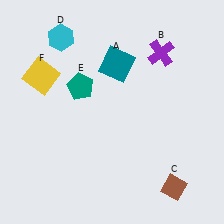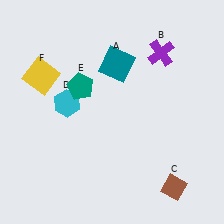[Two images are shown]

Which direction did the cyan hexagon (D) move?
The cyan hexagon (D) moved down.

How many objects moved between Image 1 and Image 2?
1 object moved between the two images.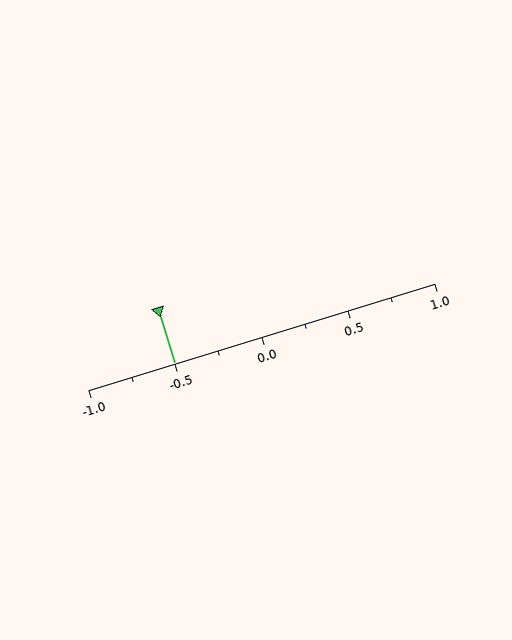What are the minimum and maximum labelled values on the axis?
The axis runs from -1.0 to 1.0.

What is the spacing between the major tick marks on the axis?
The major ticks are spaced 0.5 apart.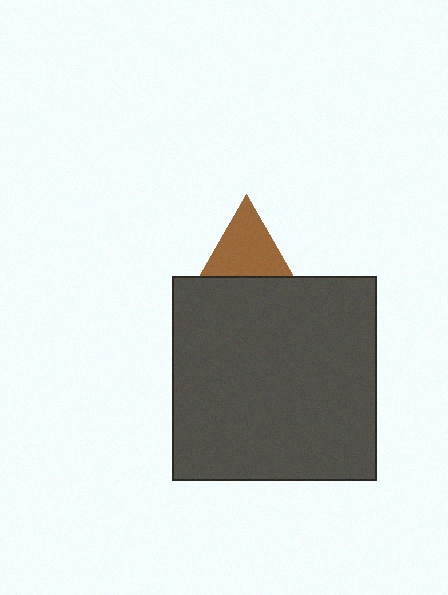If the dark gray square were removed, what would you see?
You would see the complete brown triangle.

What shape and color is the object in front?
The object in front is a dark gray square.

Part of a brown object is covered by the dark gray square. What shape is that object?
It is a triangle.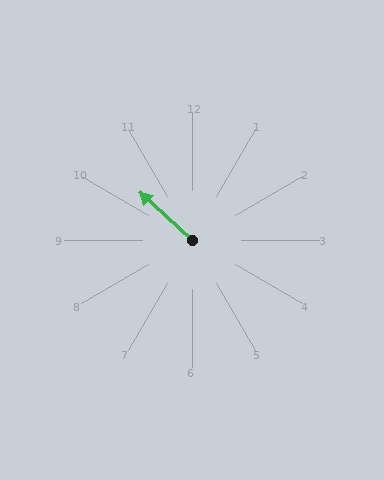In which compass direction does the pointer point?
Northwest.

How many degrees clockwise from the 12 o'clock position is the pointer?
Approximately 313 degrees.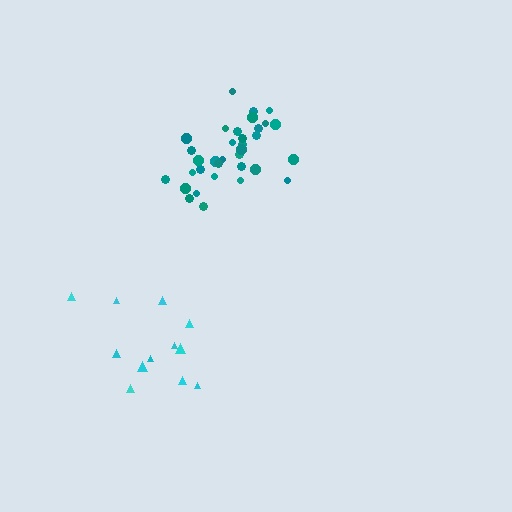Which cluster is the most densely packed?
Teal.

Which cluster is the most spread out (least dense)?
Cyan.